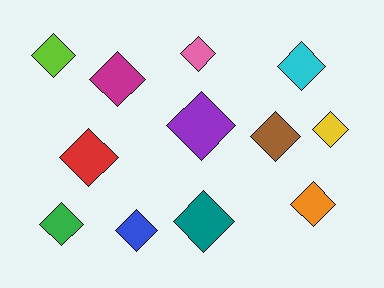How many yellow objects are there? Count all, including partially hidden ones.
There is 1 yellow object.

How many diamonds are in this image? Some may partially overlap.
There are 12 diamonds.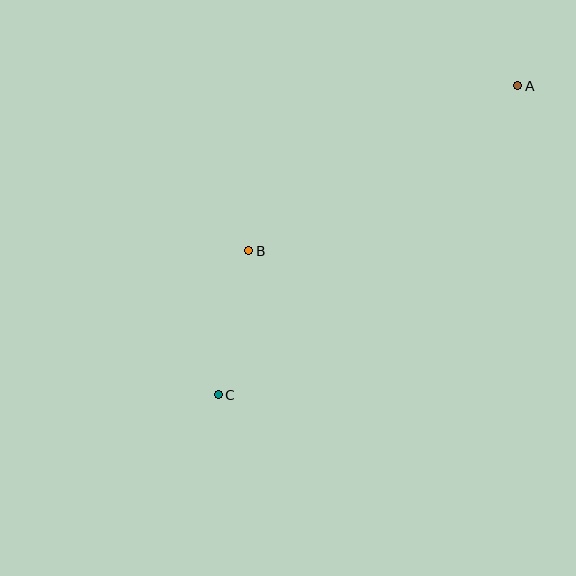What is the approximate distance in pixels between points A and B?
The distance between A and B is approximately 315 pixels.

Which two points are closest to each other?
Points B and C are closest to each other.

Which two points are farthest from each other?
Points A and C are farthest from each other.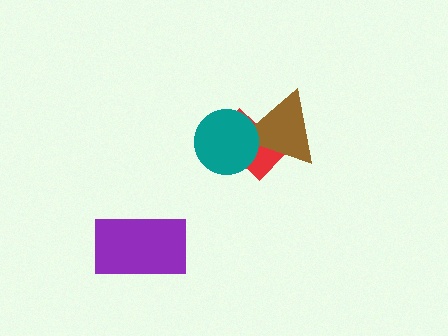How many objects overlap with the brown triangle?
2 objects overlap with the brown triangle.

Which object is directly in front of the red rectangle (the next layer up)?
The brown triangle is directly in front of the red rectangle.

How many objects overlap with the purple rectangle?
0 objects overlap with the purple rectangle.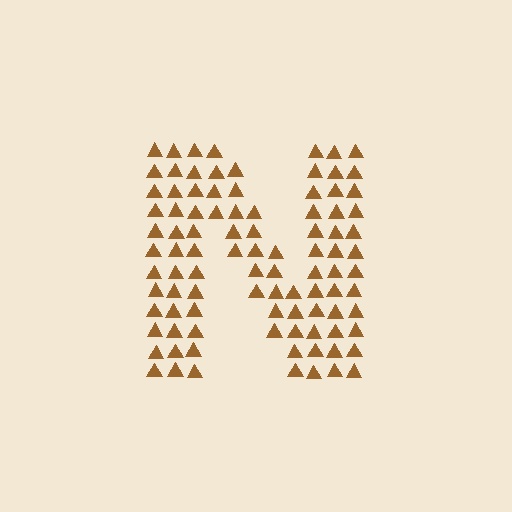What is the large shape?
The large shape is the letter N.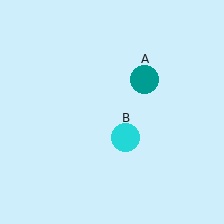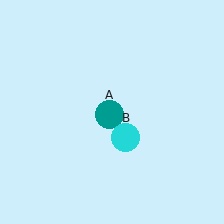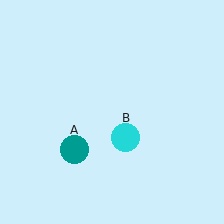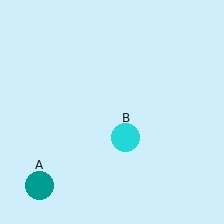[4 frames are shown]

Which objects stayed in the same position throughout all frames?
Cyan circle (object B) remained stationary.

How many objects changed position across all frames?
1 object changed position: teal circle (object A).